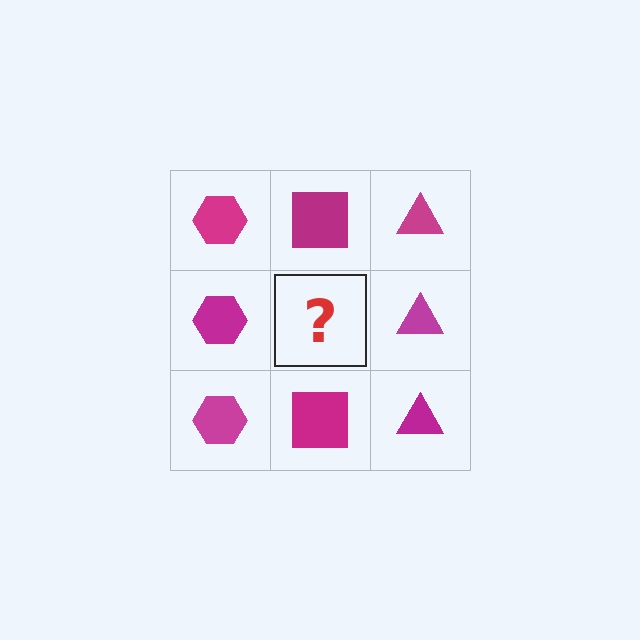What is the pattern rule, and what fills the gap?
The rule is that each column has a consistent shape. The gap should be filled with a magenta square.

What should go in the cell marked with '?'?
The missing cell should contain a magenta square.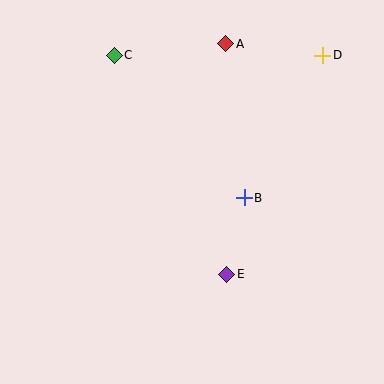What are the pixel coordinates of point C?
Point C is at (114, 55).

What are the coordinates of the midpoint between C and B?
The midpoint between C and B is at (179, 126).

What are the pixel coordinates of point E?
Point E is at (227, 274).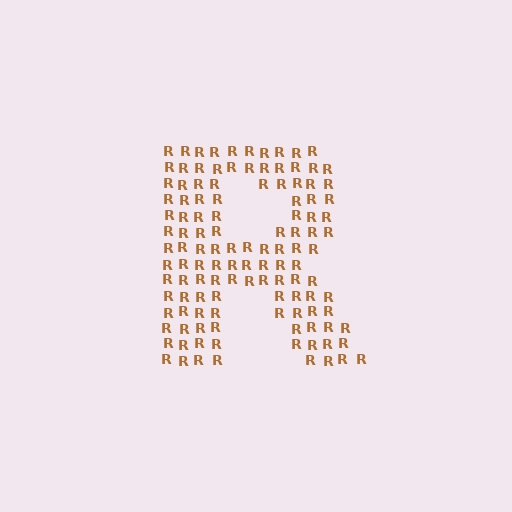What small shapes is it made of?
It is made of small letter R's.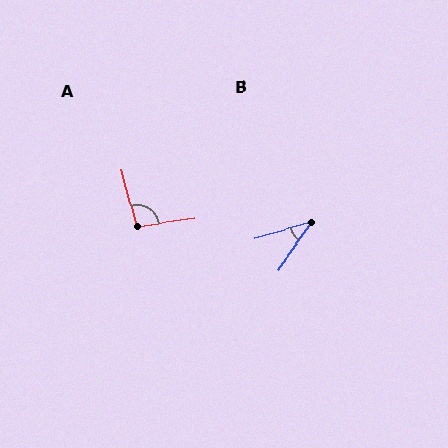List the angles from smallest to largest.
B (38°), A (97°).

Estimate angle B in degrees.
Approximately 38 degrees.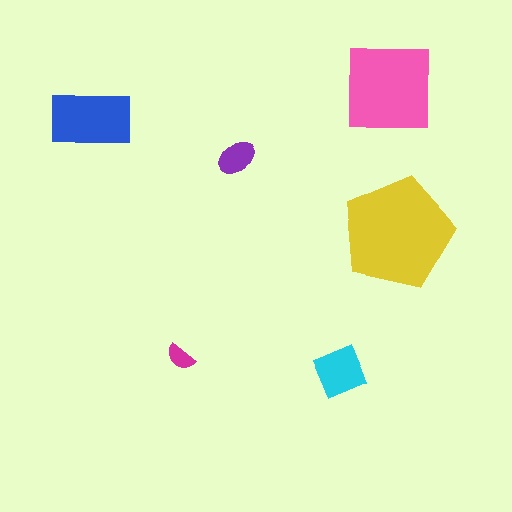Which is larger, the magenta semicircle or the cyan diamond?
The cyan diamond.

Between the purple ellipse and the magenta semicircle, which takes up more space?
The purple ellipse.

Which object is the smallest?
The magenta semicircle.